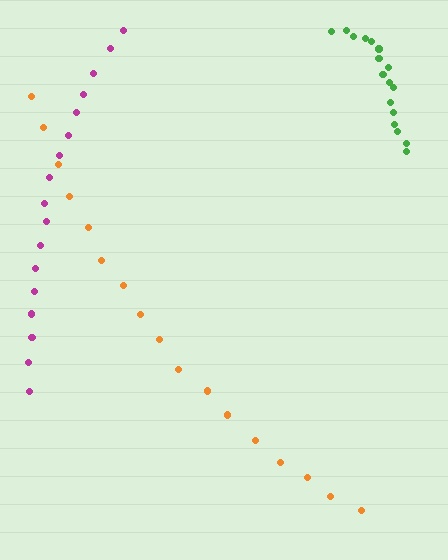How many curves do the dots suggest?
There are 3 distinct paths.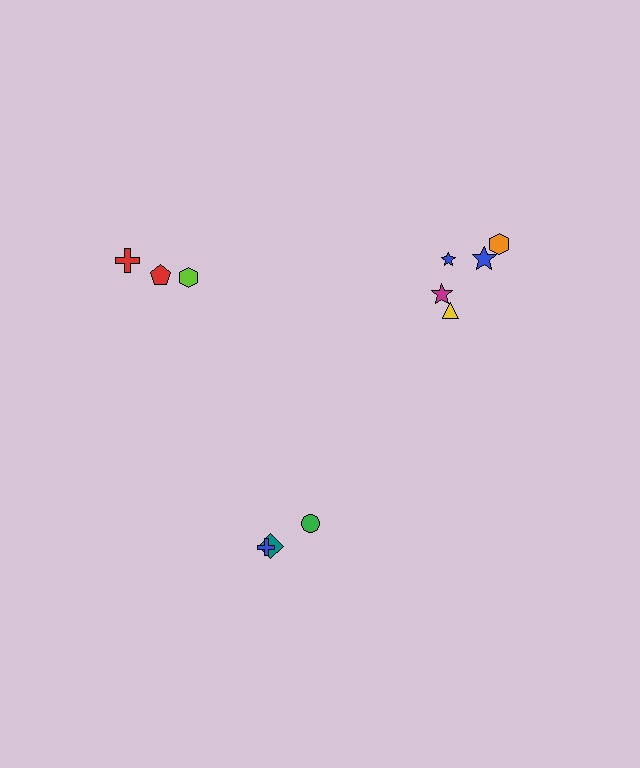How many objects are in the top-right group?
There are 5 objects.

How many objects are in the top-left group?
There are 3 objects.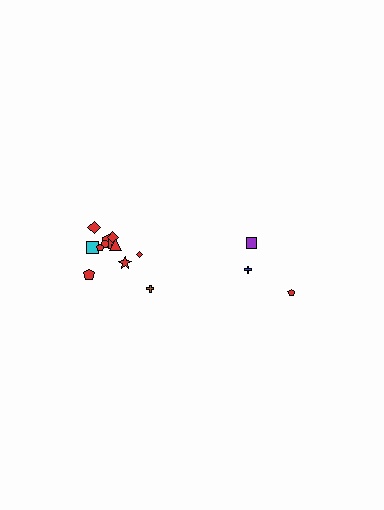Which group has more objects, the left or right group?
The left group.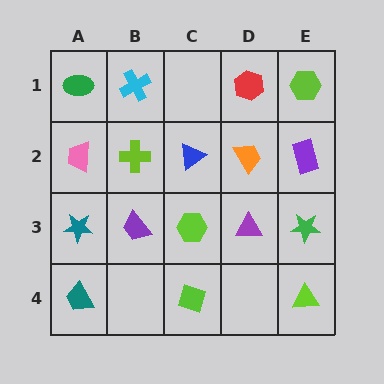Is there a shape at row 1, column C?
No, that cell is empty.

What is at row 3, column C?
A lime hexagon.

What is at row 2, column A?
A pink trapezoid.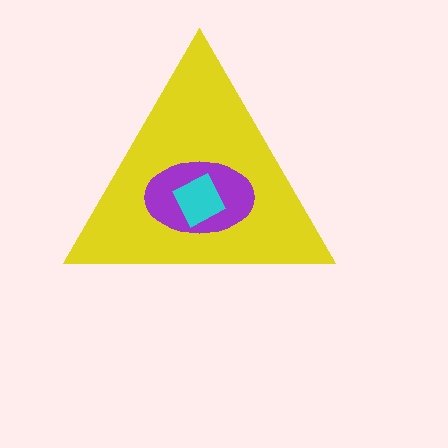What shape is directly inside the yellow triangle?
The purple ellipse.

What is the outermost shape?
The yellow triangle.